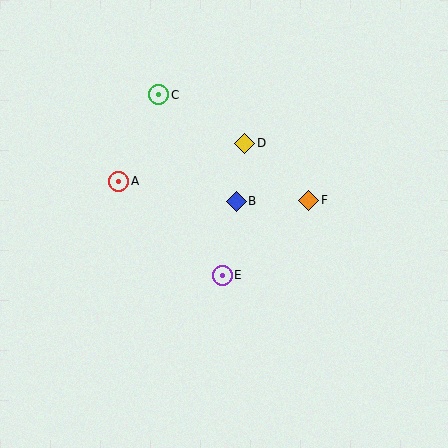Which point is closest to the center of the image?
Point B at (236, 201) is closest to the center.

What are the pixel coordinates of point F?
Point F is at (309, 200).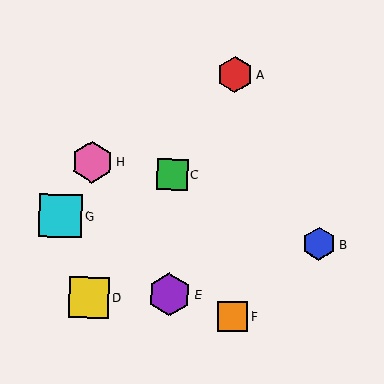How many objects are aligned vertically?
2 objects (C, E) are aligned vertically.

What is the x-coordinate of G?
Object G is at x≈60.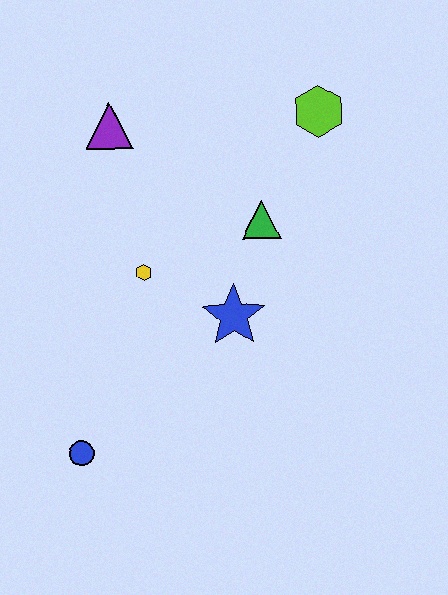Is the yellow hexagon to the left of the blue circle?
No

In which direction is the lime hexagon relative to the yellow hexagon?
The lime hexagon is to the right of the yellow hexagon.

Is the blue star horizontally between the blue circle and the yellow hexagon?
No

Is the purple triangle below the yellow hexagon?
No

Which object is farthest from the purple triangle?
The blue circle is farthest from the purple triangle.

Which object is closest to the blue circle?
The yellow hexagon is closest to the blue circle.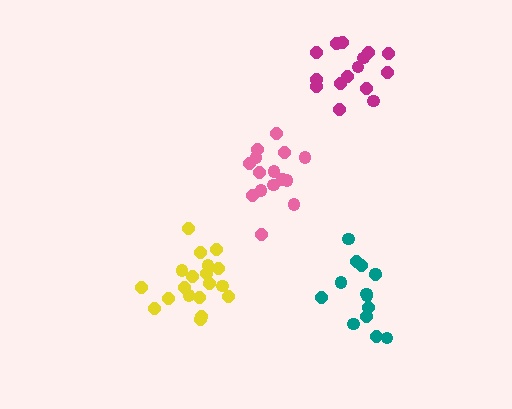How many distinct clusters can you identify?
There are 4 distinct clusters.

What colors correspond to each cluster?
The clusters are colored: pink, magenta, yellow, teal.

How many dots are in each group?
Group 1: 15 dots, Group 2: 15 dots, Group 3: 19 dots, Group 4: 14 dots (63 total).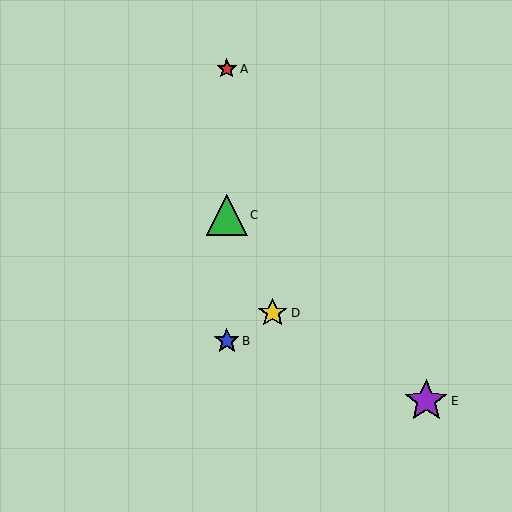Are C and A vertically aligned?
Yes, both are at x≈227.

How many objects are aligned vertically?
3 objects (A, B, C) are aligned vertically.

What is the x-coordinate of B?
Object B is at x≈227.